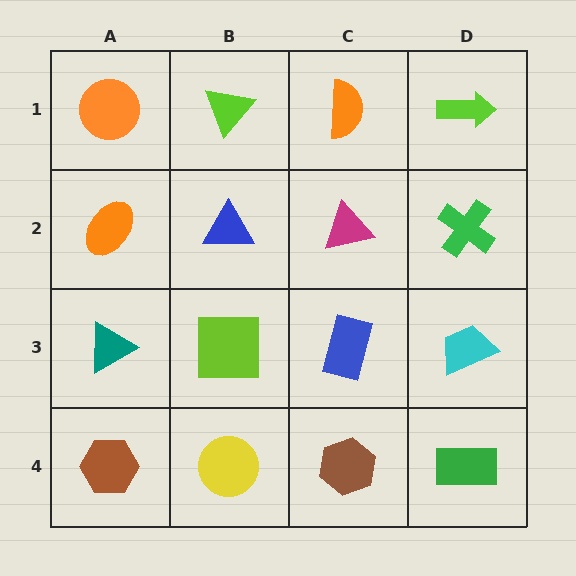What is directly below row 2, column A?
A teal triangle.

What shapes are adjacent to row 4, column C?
A blue rectangle (row 3, column C), a yellow circle (row 4, column B), a green rectangle (row 4, column D).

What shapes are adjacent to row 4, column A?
A teal triangle (row 3, column A), a yellow circle (row 4, column B).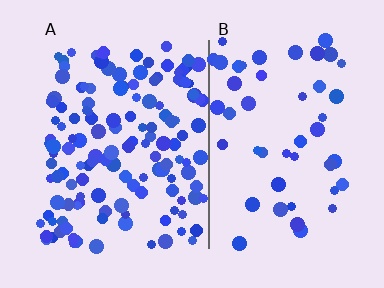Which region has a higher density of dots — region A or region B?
A (the left).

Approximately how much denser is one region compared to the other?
Approximately 2.9× — region A over region B.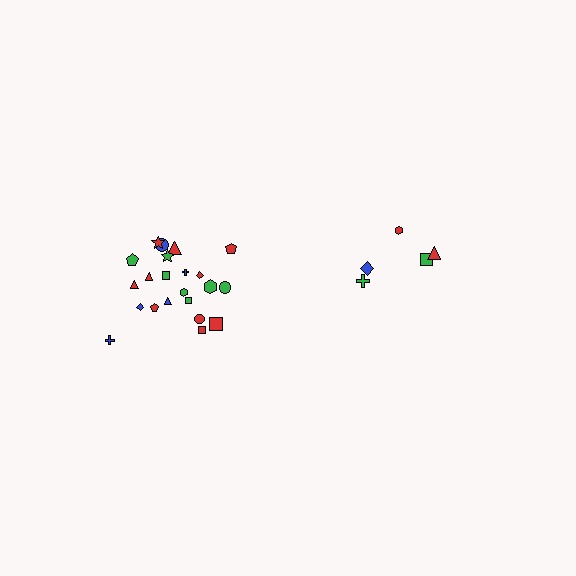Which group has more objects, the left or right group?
The left group.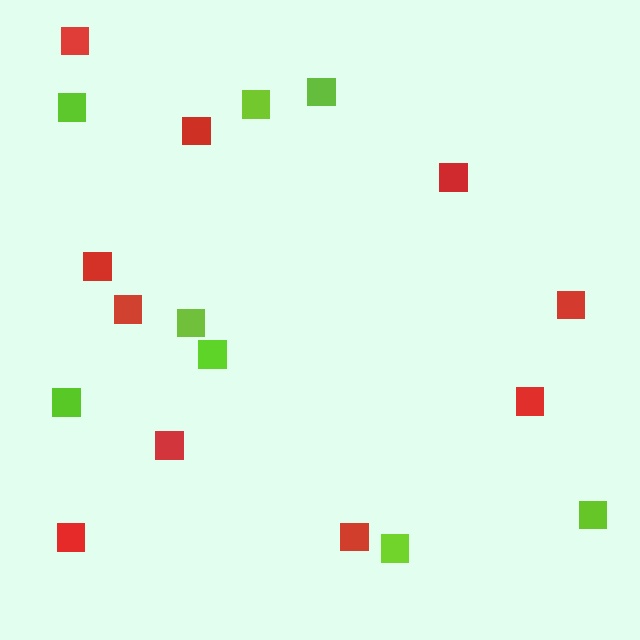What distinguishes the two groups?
There are 2 groups: one group of lime squares (8) and one group of red squares (10).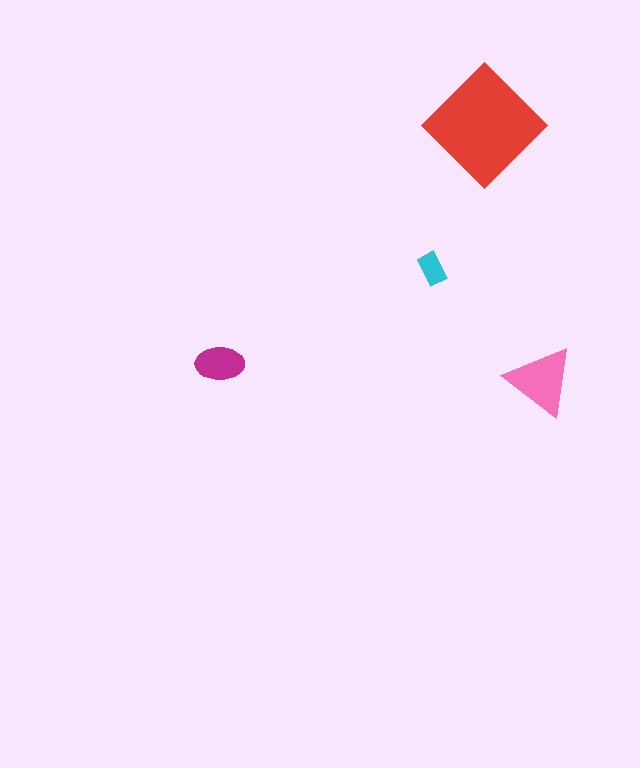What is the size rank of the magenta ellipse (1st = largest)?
3rd.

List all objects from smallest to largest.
The cyan rectangle, the magenta ellipse, the pink triangle, the red diamond.